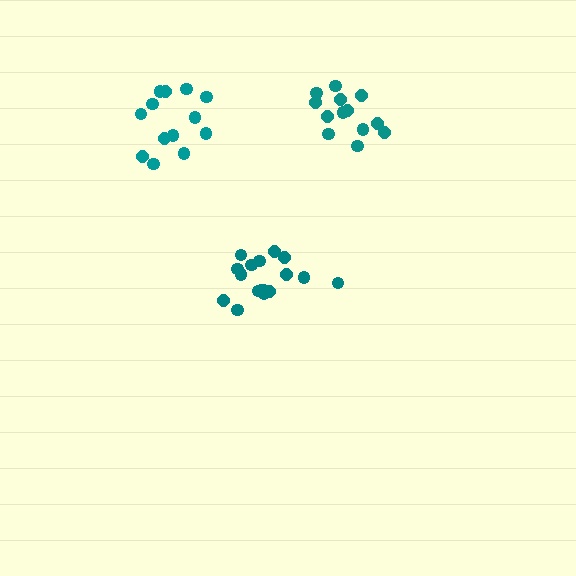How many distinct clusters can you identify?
There are 3 distinct clusters.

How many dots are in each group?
Group 1: 13 dots, Group 2: 14 dots, Group 3: 17 dots (44 total).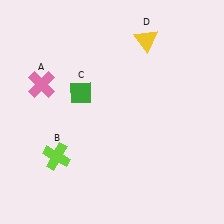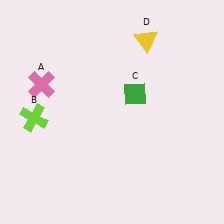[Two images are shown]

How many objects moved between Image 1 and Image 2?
2 objects moved between the two images.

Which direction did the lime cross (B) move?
The lime cross (B) moved up.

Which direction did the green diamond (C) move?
The green diamond (C) moved right.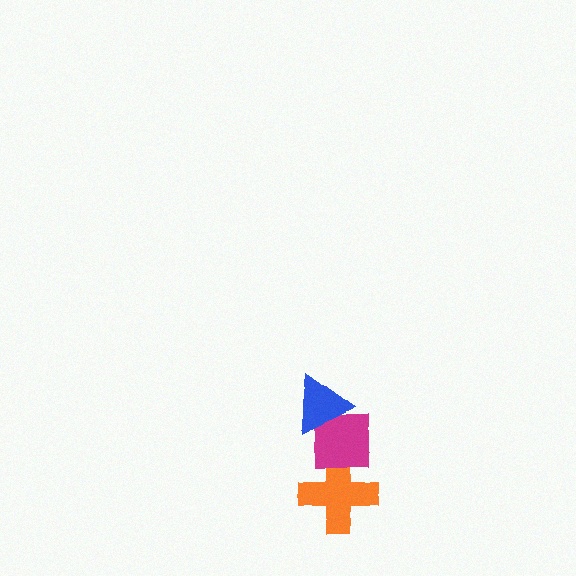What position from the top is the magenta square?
The magenta square is 2nd from the top.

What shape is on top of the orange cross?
The magenta square is on top of the orange cross.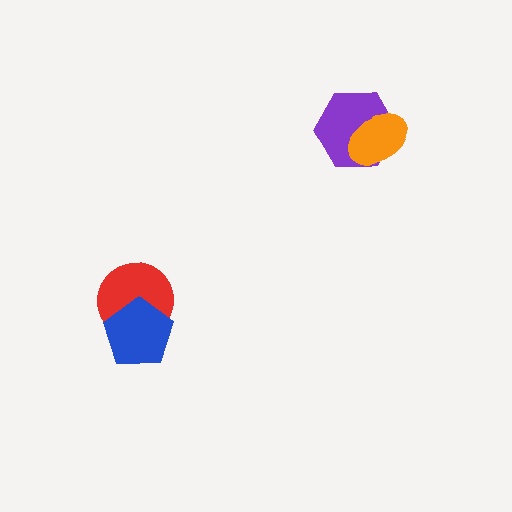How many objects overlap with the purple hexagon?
1 object overlaps with the purple hexagon.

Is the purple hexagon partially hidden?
Yes, it is partially covered by another shape.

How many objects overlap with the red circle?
1 object overlaps with the red circle.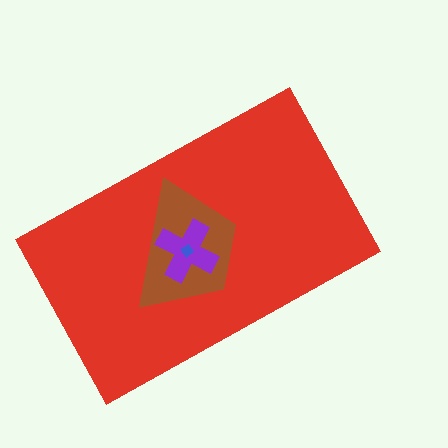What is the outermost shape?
The red rectangle.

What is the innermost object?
The blue diamond.